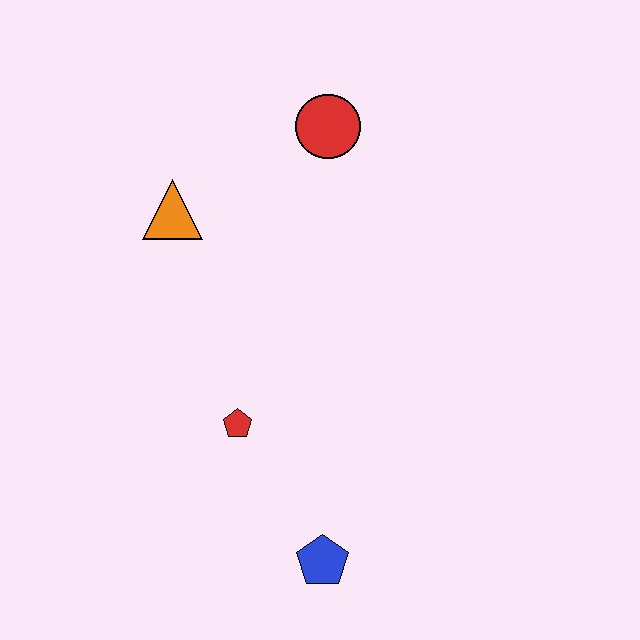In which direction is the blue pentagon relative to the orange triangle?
The blue pentagon is below the orange triangle.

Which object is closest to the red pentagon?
The blue pentagon is closest to the red pentagon.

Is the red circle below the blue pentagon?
No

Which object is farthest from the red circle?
The blue pentagon is farthest from the red circle.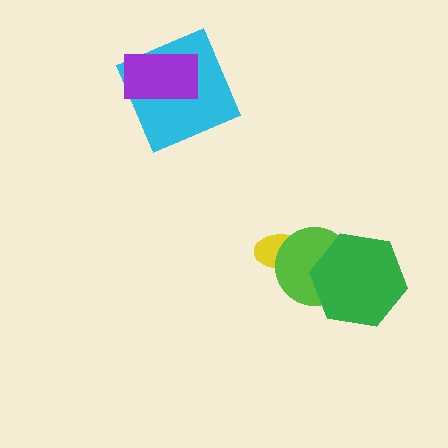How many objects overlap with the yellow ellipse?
1 object overlaps with the yellow ellipse.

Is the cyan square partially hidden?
Yes, it is partially covered by another shape.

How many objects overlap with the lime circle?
2 objects overlap with the lime circle.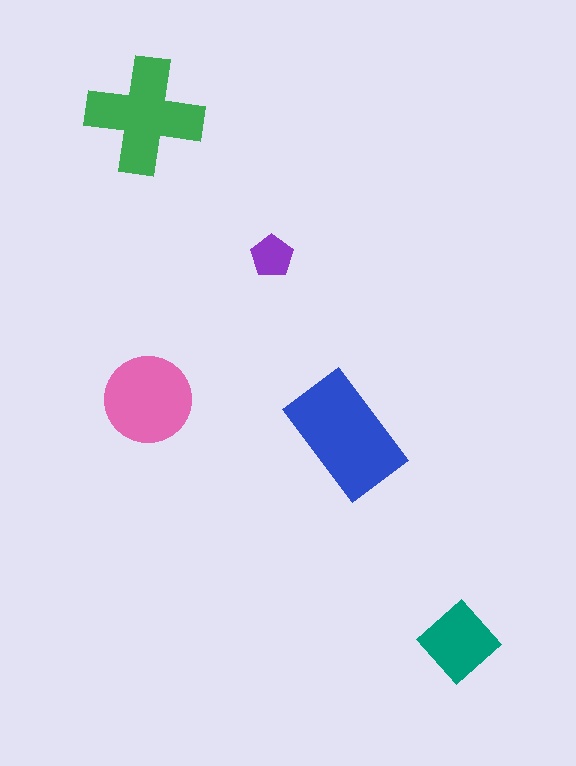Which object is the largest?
The blue rectangle.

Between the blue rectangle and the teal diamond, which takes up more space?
The blue rectangle.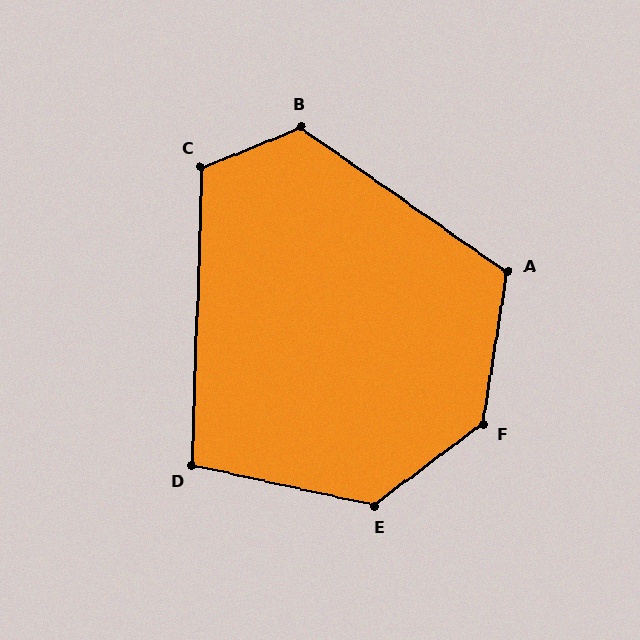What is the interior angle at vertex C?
Approximately 113 degrees (obtuse).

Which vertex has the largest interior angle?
F, at approximately 136 degrees.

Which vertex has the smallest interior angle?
D, at approximately 101 degrees.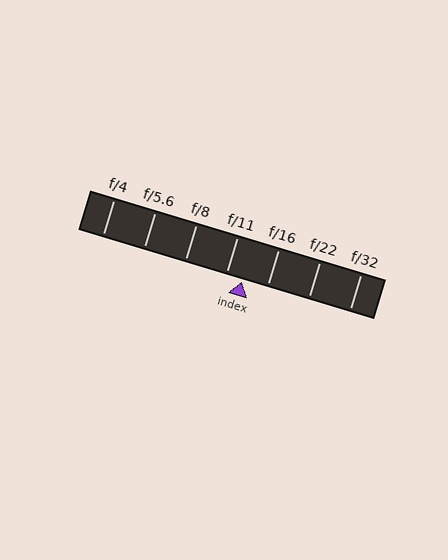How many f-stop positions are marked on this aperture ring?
There are 7 f-stop positions marked.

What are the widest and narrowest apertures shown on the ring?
The widest aperture shown is f/4 and the narrowest is f/32.